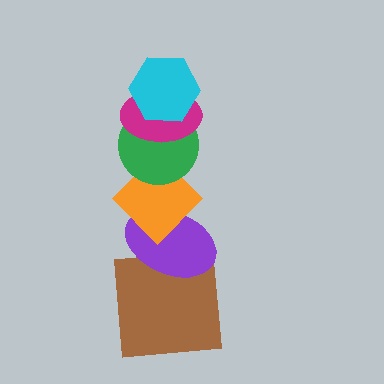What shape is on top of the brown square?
The purple ellipse is on top of the brown square.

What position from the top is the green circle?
The green circle is 3rd from the top.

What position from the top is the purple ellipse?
The purple ellipse is 5th from the top.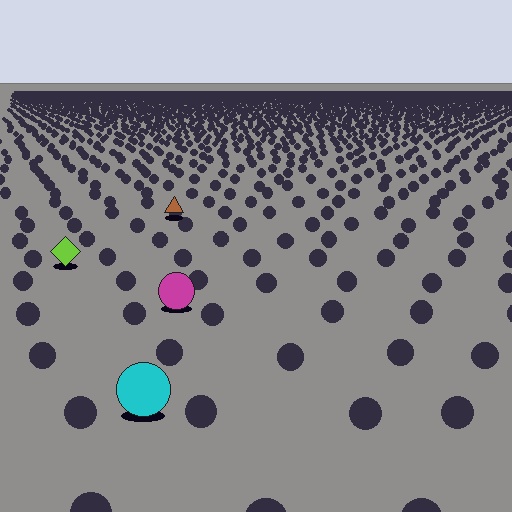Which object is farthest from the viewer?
The brown triangle is farthest from the viewer. It appears smaller and the ground texture around it is denser.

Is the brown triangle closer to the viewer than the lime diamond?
No. The lime diamond is closer — you can tell from the texture gradient: the ground texture is coarser near it.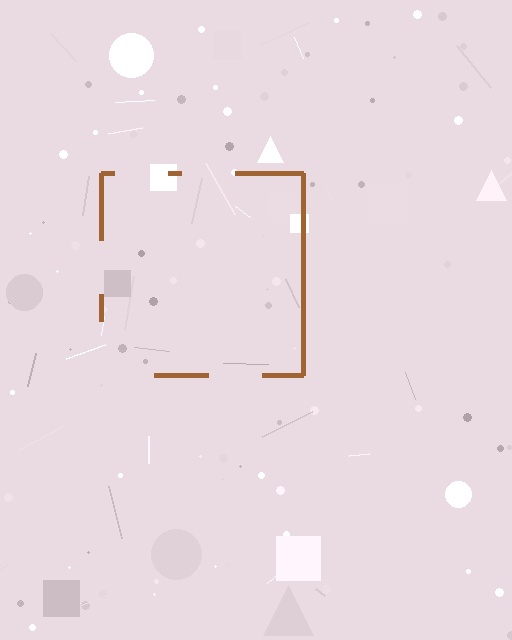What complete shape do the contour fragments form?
The contour fragments form a square.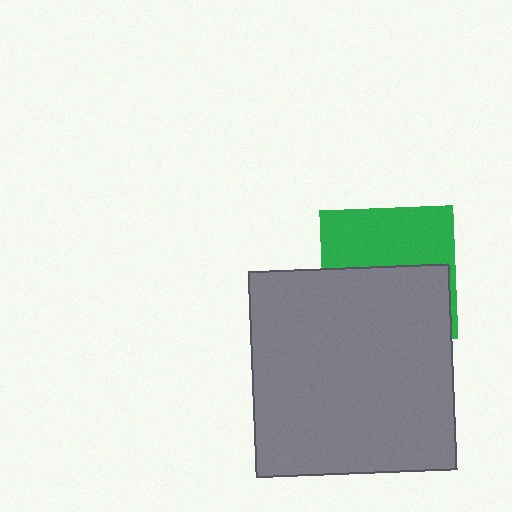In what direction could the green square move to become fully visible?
The green square could move up. That would shift it out from behind the gray rectangle entirely.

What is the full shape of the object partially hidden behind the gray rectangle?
The partially hidden object is a green square.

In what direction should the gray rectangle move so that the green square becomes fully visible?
The gray rectangle should move down. That is the shortest direction to clear the overlap and leave the green square fully visible.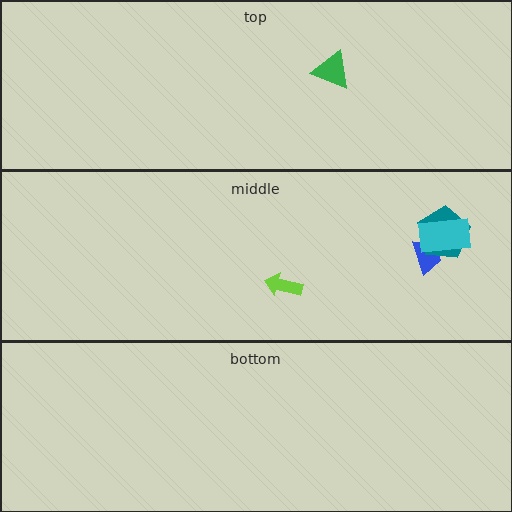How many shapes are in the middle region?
4.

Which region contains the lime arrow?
The middle region.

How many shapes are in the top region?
1.